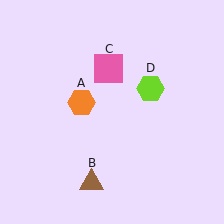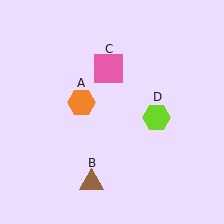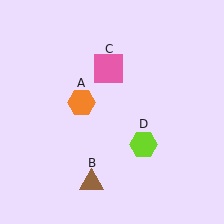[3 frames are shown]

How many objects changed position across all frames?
1 object changed position: lime hexagon (object D).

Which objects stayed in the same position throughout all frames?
Orange hexagon (object A) and brown triangle (object B) and pink square (object C) remained stationary.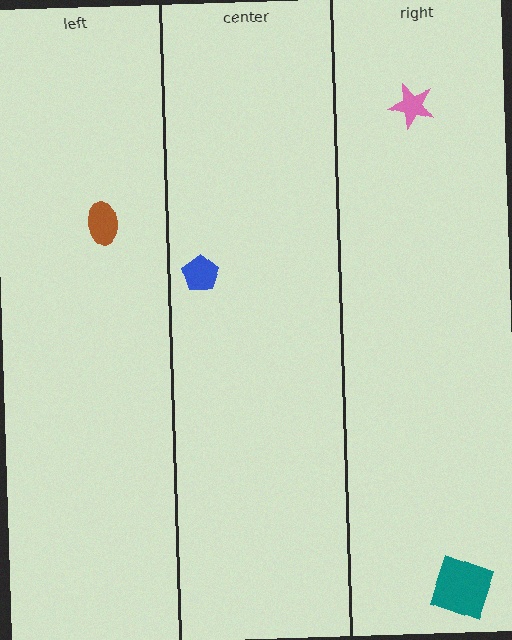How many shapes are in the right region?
2.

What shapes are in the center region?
The blue pentagon.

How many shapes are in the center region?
1.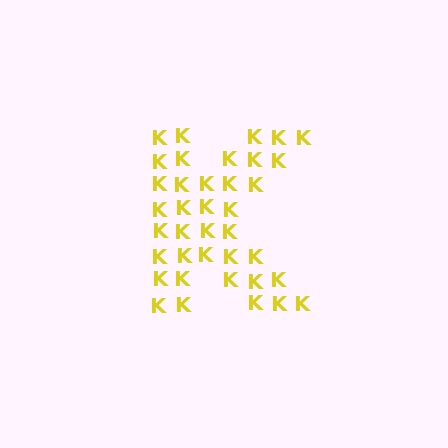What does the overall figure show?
The overall figure shows the letter K.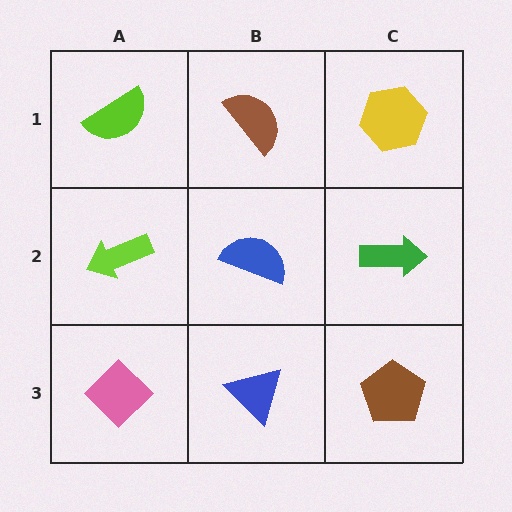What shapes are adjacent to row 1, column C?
A green arrow (row 2, column C), a brown semicircle (row 1, column B).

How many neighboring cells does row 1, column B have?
3.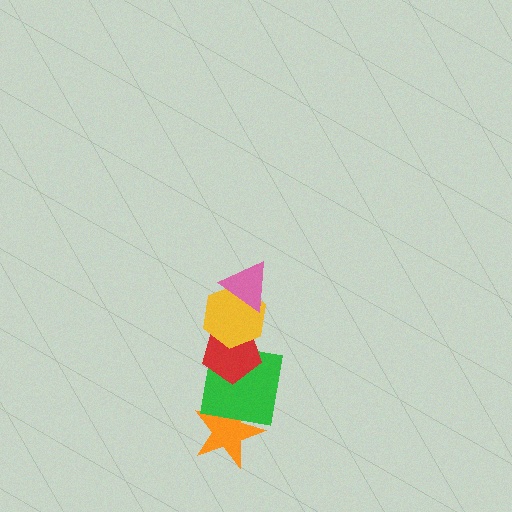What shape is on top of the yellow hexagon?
The pink triangle is on top of the yellow hexagon.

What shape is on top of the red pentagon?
The yellow hexagon is on top of the red pentagon.